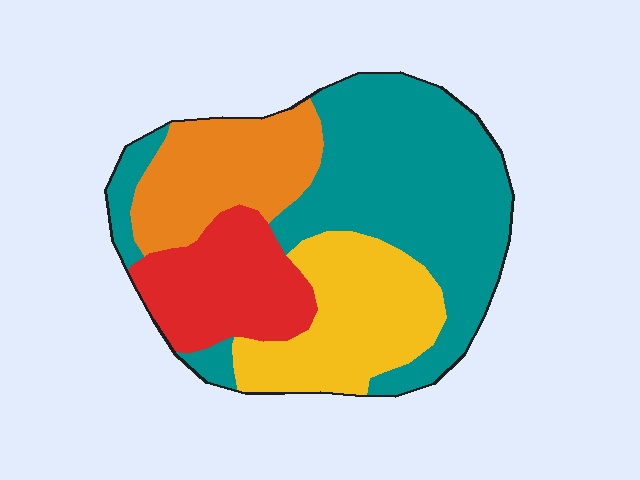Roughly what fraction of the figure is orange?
Orange takes up about one sixth (1/6) of the figure.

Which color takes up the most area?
Teal, at roughly 45%.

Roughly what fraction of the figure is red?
Red covers about 15% of the figure.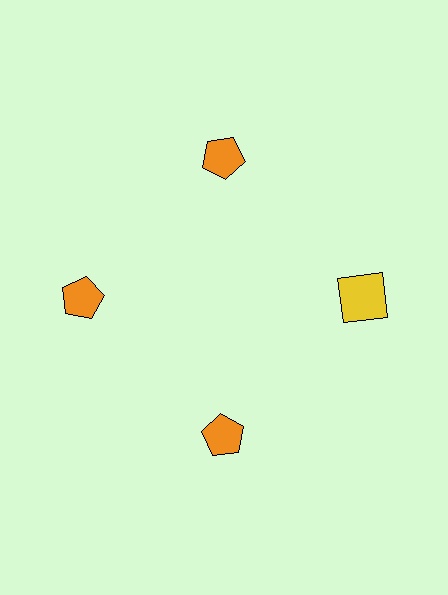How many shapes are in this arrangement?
There are 4 shapes arranged in a ring pattern.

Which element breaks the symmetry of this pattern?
The yellow square at roughly the 3 o'clock position breaks the symmetry. All other shapes are orange pentagons.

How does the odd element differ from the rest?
It differs in both color (yellow instead of orange) and shape (square instead of pentagon).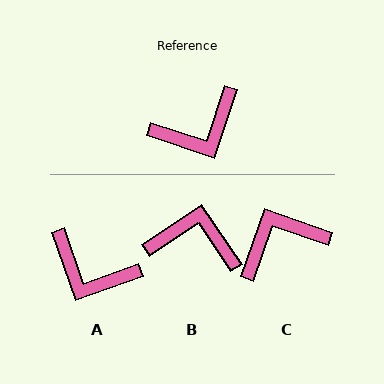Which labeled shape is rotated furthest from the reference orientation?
C, about 179 degrees away.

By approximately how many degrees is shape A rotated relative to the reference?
Approximately 52 degrees clockwise.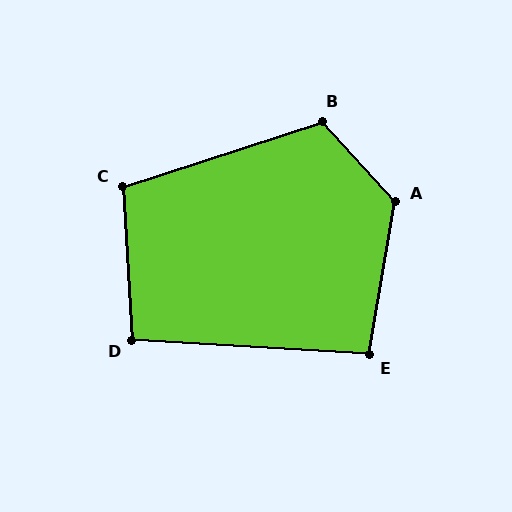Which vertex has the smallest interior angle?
E, at approximately 96 degrees.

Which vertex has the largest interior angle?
A, at approximately 128 degrees.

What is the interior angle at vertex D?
Approximately 97 degrees (obtuse).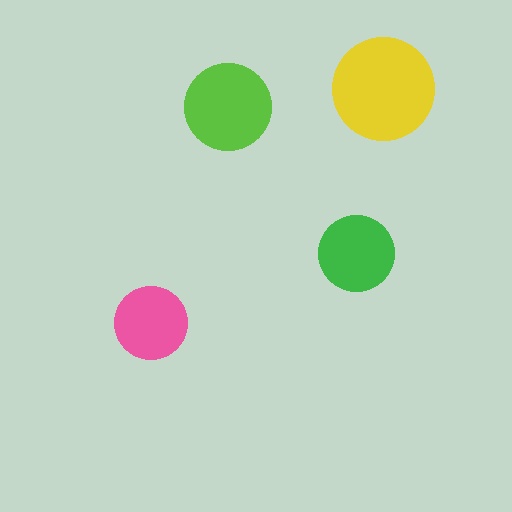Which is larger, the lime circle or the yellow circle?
The yellow one.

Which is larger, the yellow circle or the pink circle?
The yellow one.